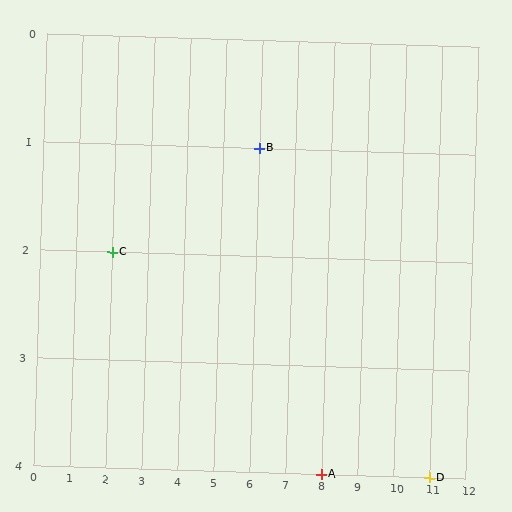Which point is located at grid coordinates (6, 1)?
Point B is at (6, 1).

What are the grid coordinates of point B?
Point B is at grid coordinates (6, 1).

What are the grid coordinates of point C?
Point C is at grid coordinates (2, 2).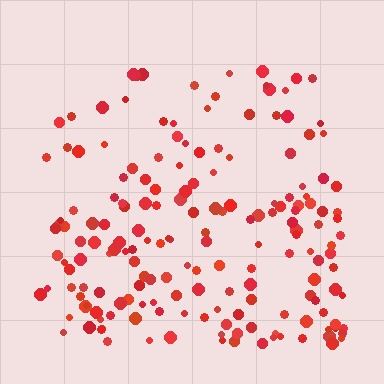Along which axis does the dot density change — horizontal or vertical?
Vertical.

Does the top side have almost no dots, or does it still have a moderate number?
Still a moderate number, just noticeably fewer than the bottom.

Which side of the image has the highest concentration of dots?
The bottom.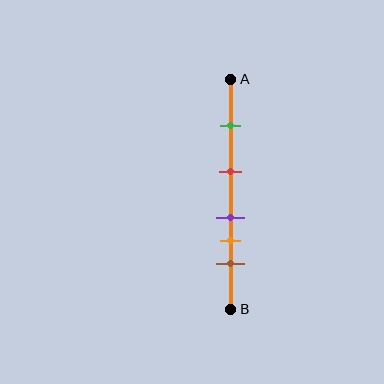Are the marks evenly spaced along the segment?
No, the marks are not evenly spaced.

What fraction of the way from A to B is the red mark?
The red mark is approximately 40% (0.4) of the way from A to B.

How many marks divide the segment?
There are 5 marks dividing the segment.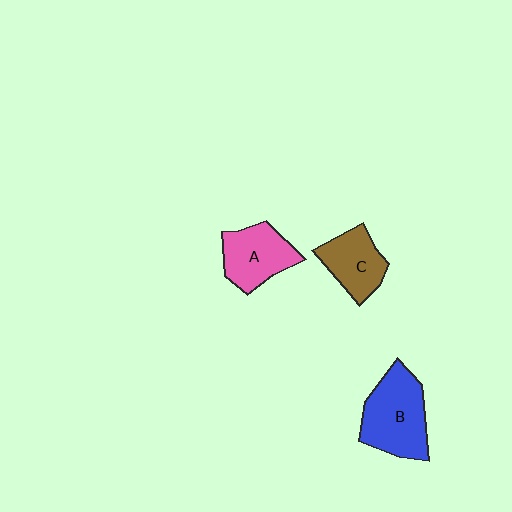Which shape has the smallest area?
Shape C (brown).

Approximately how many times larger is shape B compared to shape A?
Approximately 1.3 times.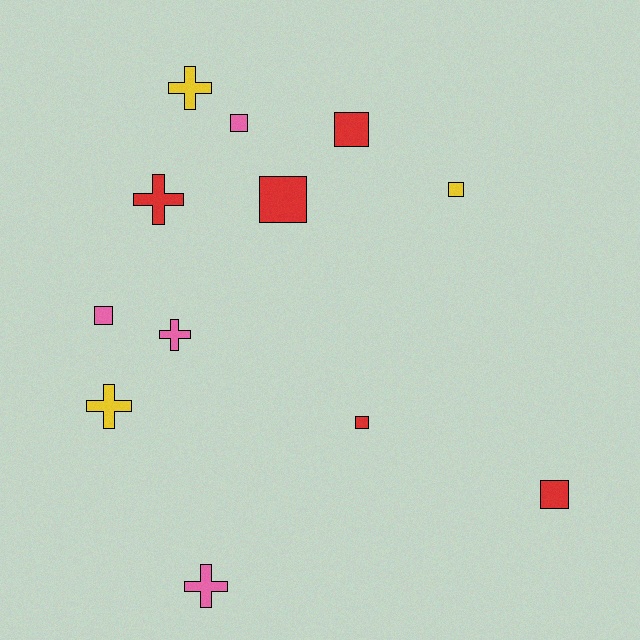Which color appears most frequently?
Red, with 5 objects.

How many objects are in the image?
There are 12 objects.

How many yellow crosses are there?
There are 2 yellow crosses.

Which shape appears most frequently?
Square, with 7 objects.